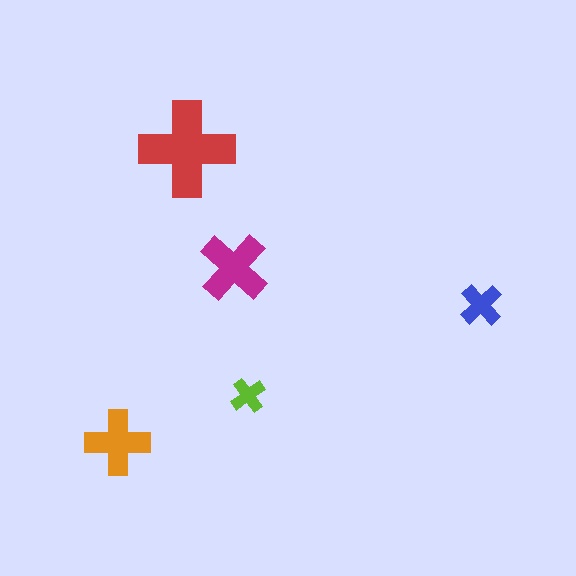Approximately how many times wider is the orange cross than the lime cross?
About 2 times wider.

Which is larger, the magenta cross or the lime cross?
The magenta one.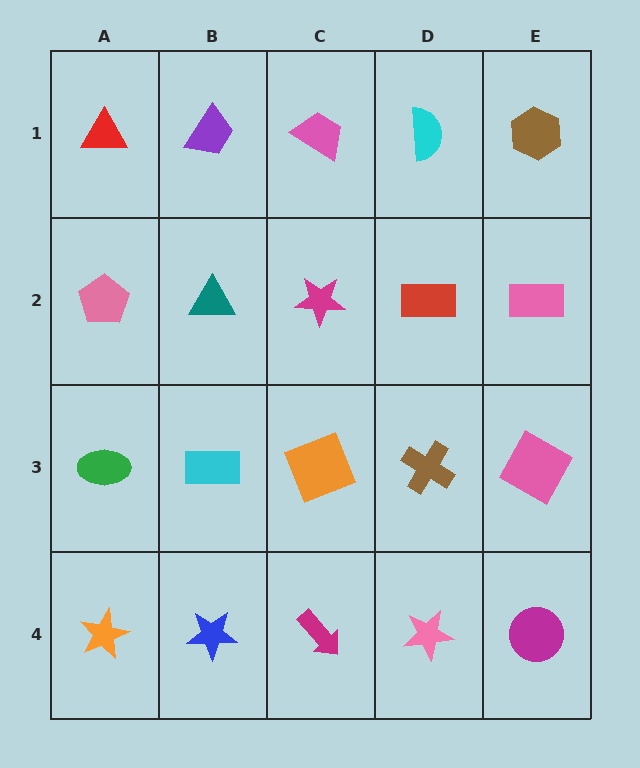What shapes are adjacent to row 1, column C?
A magenta star (row 2, column C), a purple trapezoid (row 1, column B), a cyan semicircle (row 1, column D).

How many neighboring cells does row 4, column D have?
3.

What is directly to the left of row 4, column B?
An orange star.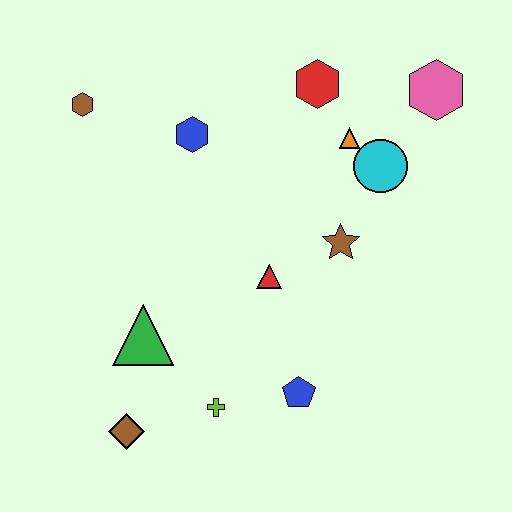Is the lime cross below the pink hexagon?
Yes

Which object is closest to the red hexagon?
The orange triangle is closest to the red hexagon.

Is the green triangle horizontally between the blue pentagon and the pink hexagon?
No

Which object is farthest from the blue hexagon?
The brown diamond is farthest from the blue hexagon.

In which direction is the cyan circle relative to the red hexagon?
The cyan circle is below the red hexagon.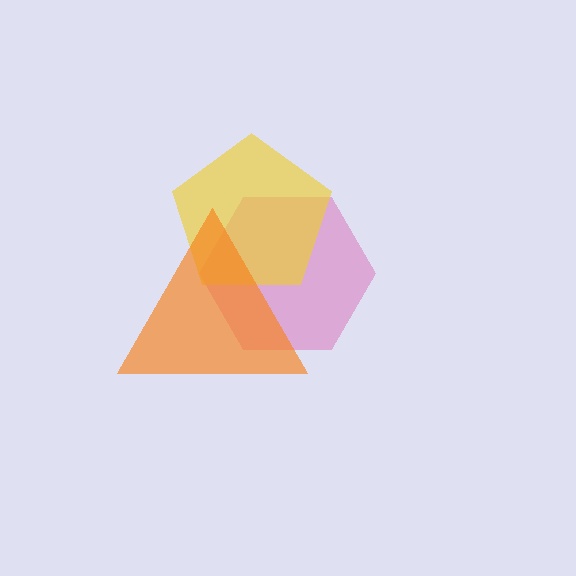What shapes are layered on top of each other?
The layered shapes are: a pink hexagon, a yellow pentagon, an orange triangle.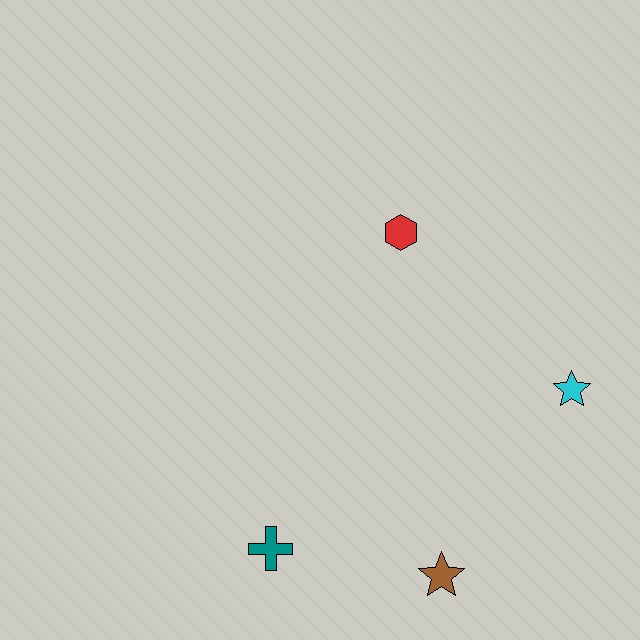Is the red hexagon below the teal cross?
No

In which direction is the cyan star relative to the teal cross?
The cyan star is to the right of the teal cross.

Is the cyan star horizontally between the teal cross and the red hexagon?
No